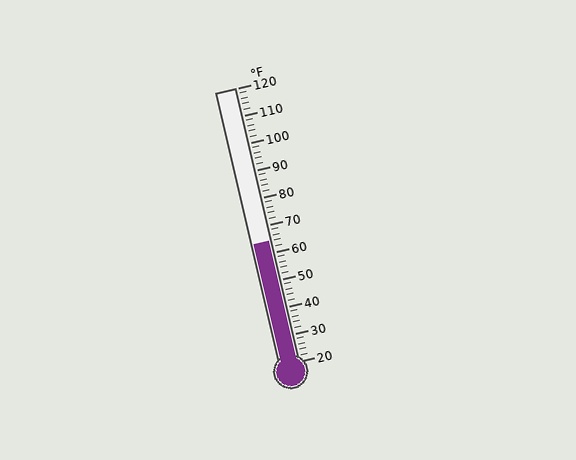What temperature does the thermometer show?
The thermometer shows approximately 64°F.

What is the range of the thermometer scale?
The thermometer scale ranges from 20°F to 120°F.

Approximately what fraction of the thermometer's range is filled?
The thermometer is filled to approximately 45% of its range.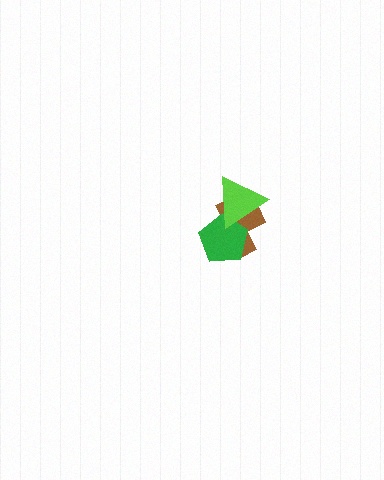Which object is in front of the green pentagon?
The lime triangle is in front of the green pentagon.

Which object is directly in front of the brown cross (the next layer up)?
The green pentagon is directly in front of the brown cross.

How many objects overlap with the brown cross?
2 objects overlap with the brown cross.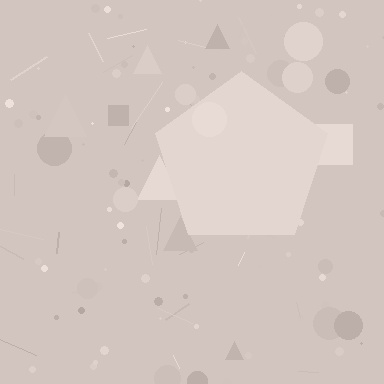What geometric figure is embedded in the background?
A pentagon is embedded in the background.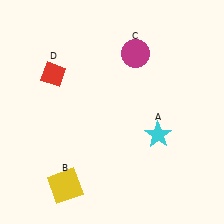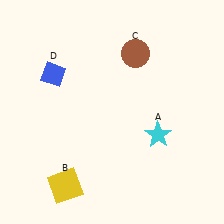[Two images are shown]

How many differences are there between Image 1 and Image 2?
There are 2 differences between the two images.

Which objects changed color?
C changed from magenta to brown. D changed from red to blue.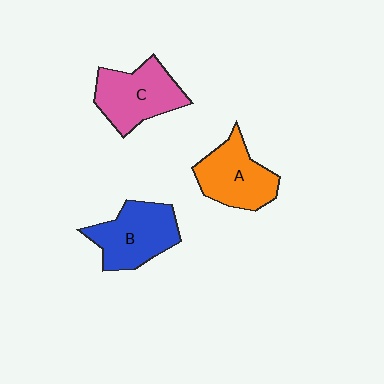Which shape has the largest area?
Shape C (pink).